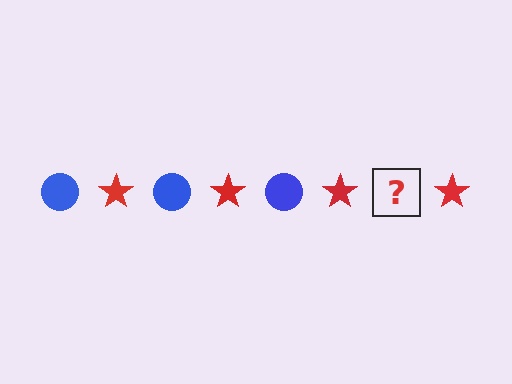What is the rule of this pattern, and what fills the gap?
The rule is that the pattern alternates between blue circle and red star. The gap should be filled with a blue circle.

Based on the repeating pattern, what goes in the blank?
The blank should be a blue circle.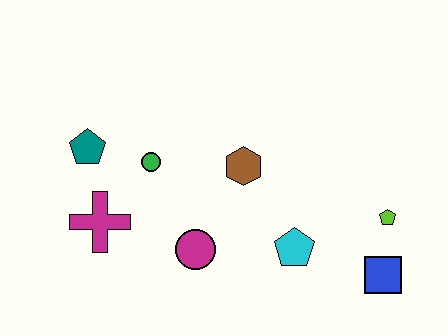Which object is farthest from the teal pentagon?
The blue square is farthest from the teal pentagon.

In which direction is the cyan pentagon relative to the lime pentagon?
The cyan pentagon is to the left of the lime pentagon.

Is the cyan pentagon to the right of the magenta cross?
Yes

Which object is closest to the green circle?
The teal pentagon is closest to the green circle.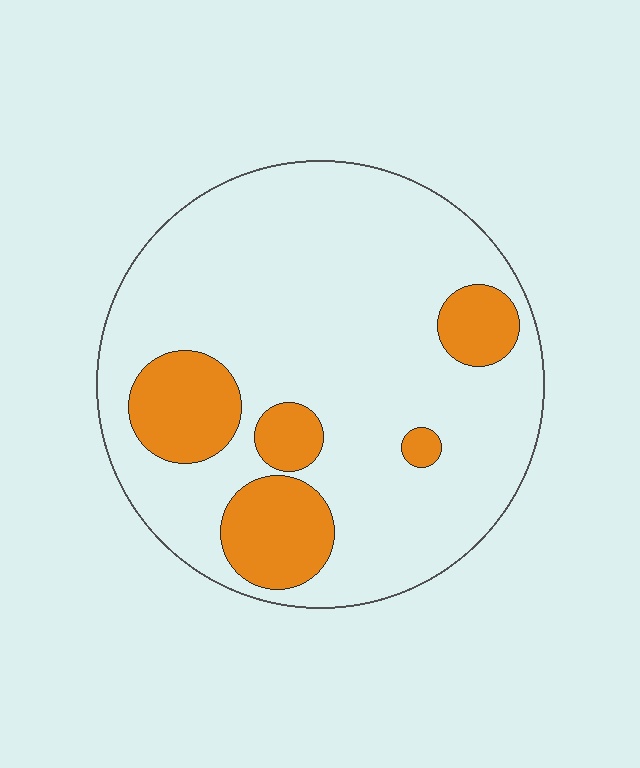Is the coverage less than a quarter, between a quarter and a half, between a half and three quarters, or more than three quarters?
Less than a quarter.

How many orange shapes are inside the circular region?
5.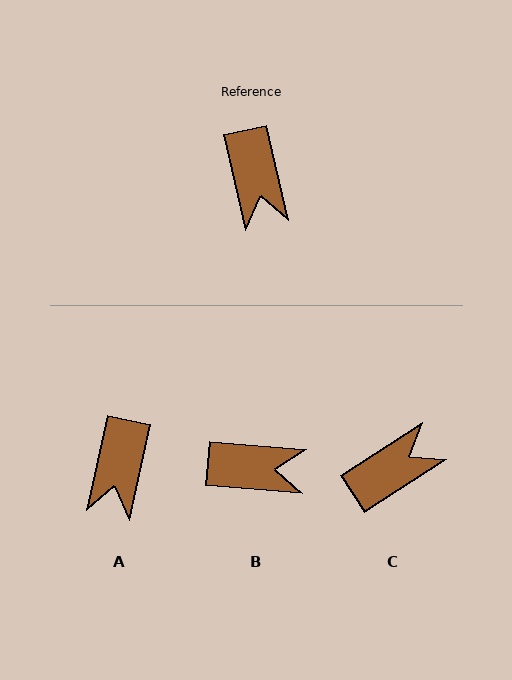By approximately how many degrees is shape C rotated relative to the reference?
Approximately 110 degrees counter-clockwise.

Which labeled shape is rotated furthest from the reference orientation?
C, about 110 degrees away.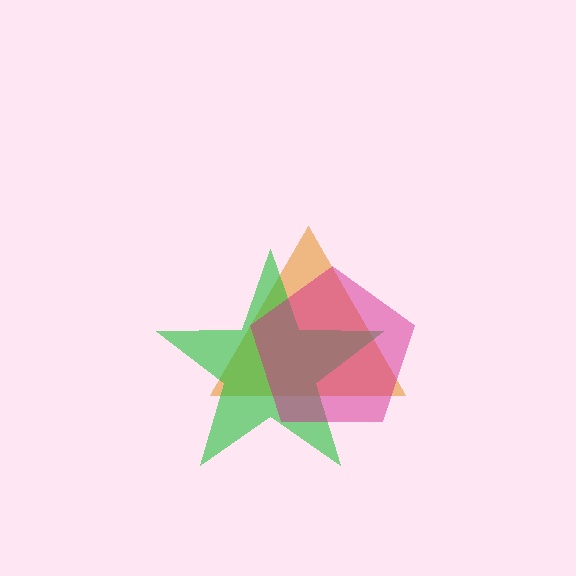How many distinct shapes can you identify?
There are 3 distinct shapes: an orange triangle, a green star, a magenta pentagon.